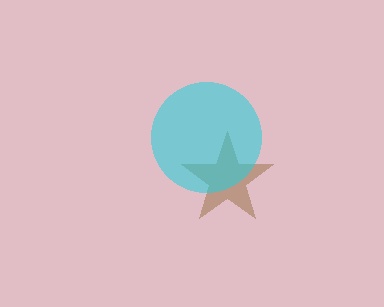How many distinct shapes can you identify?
There are 2 distinct shapes: a brown star, a cyan circle.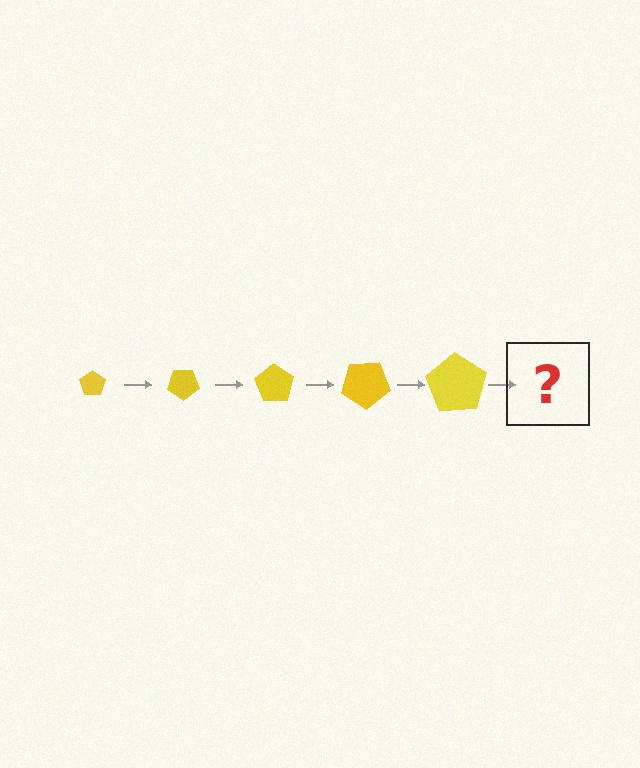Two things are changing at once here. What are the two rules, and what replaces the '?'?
The two rules are that the pentagon grows larger each step and it rotates 35 degrees each step. The '?' should be a pentagon, larger than the previous one and rotated 175 degrees from the start.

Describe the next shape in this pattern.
It should be a pentagon, larger than the previous one and rotated 175 degrees from the start.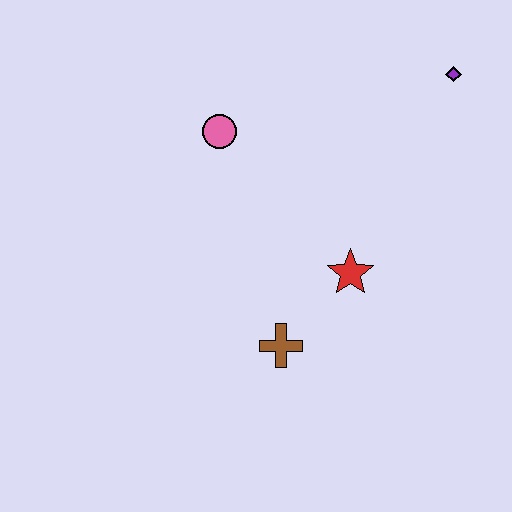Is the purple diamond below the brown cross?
No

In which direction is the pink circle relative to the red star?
The pink circle is above the red star.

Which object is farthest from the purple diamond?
The brown cross is farthest from the purple diamond.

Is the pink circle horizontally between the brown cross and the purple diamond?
No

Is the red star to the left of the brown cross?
No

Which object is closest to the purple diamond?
The red star is closest to the purple diamond.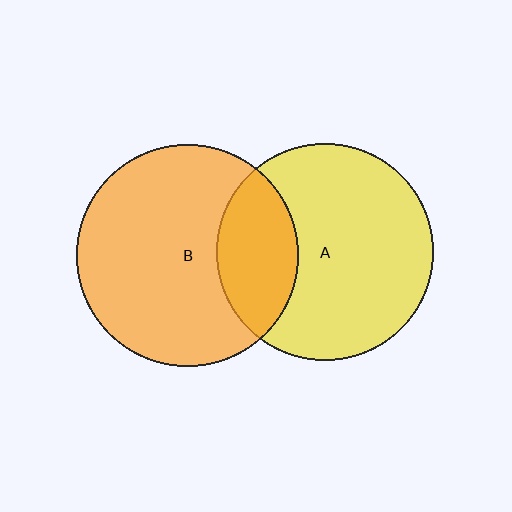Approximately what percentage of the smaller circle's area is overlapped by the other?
Approximately 25%.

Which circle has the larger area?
Circle B (orange).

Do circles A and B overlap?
Yes.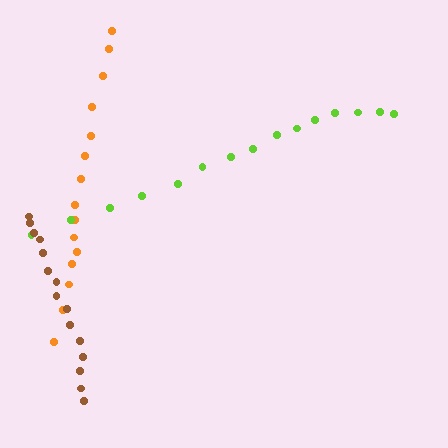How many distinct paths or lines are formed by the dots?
There are 3 distinct paths.